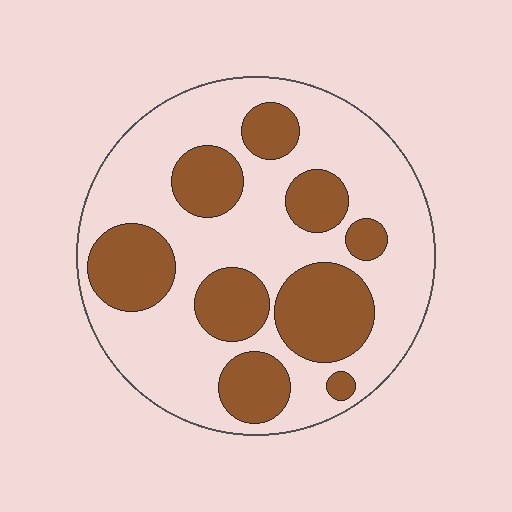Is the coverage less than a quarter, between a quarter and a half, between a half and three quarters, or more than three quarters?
Between a quarter and a half.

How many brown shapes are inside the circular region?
9.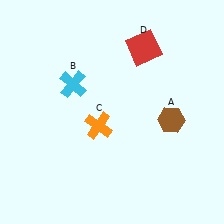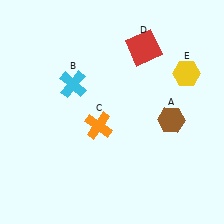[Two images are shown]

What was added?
A yellow hexagon (E) was added in Image 2.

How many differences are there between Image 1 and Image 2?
There is 1 difference between the two images.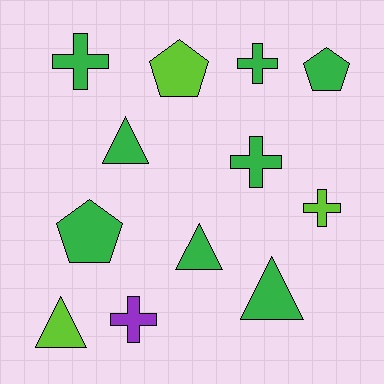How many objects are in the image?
There are 12 objects.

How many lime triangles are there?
There is 1 lime triangle.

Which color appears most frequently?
Green, with 8 objects.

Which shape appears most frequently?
Cross, with 5 objects.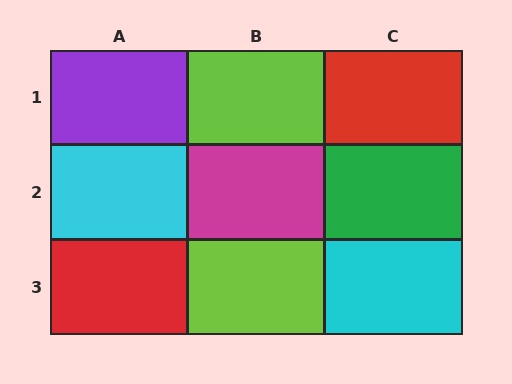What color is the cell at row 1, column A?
Purple.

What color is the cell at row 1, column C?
Red.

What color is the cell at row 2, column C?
Green.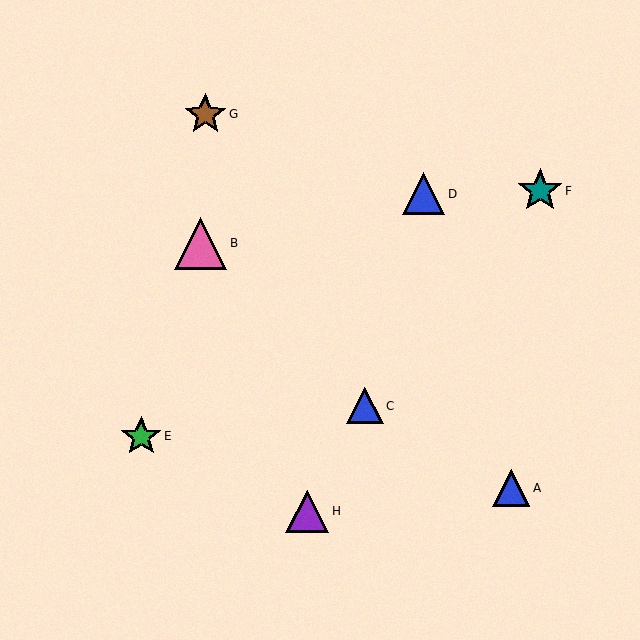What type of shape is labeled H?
Shape H is a purple triangle.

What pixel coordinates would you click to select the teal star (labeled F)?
Click at (540, 191) to select the teal star F.